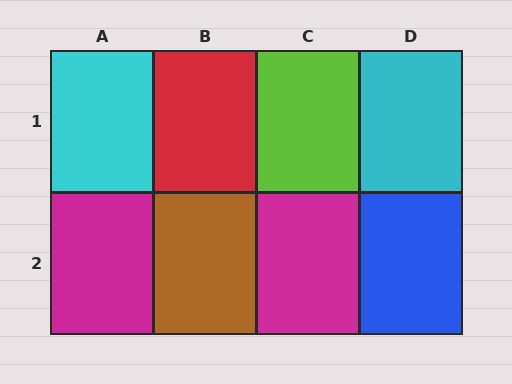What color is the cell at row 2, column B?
Brown.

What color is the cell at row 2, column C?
Magenta.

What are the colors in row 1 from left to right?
Cyan, red, lime, cyan.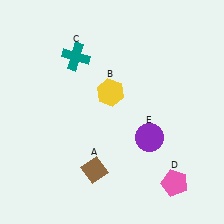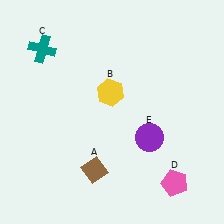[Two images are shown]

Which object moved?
The teal cross (C) moved left.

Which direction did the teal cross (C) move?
The teal cross (C) moved left.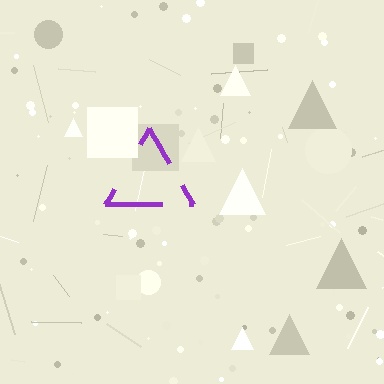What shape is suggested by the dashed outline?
The dashed outline suggests a triangle.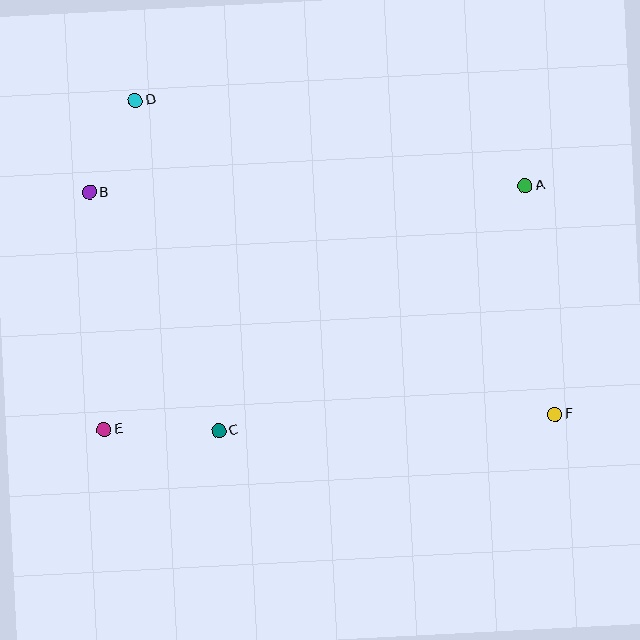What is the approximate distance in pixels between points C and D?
The distance between C and D is approximately 341 pixels.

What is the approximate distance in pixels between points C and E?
The distance between C and E is approximately 115 pixels.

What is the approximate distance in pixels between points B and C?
The distance between B and C is approximately 271 pixels.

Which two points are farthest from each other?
Points D and F are farthest from each other.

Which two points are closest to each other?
Points B and D are closest to each other.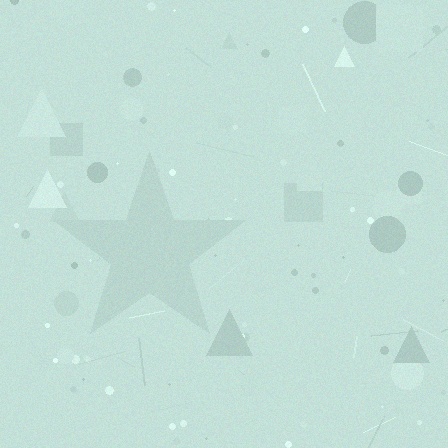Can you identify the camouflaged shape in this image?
The camouflaged shape is a star.